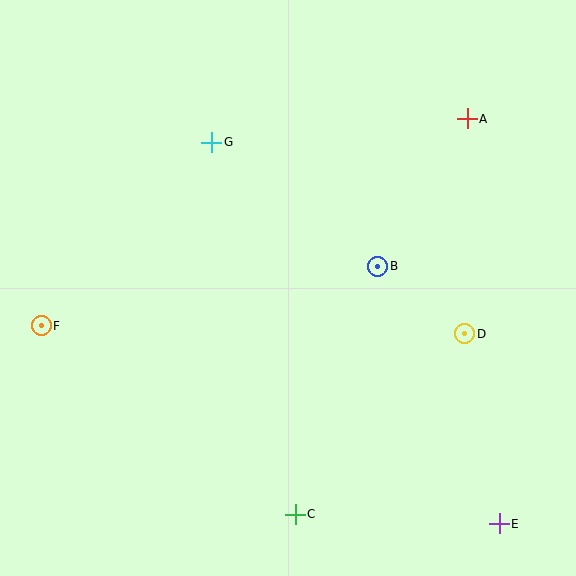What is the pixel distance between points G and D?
The distance between G and D is 317 pixels.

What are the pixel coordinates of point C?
Point C is at (295, 514).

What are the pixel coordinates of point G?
Point G is at (212, 142).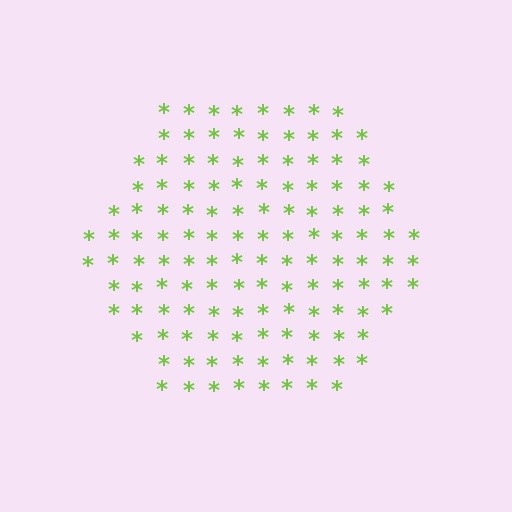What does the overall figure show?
The overall figure shows a hexagon.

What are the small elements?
The small elements are asterisks.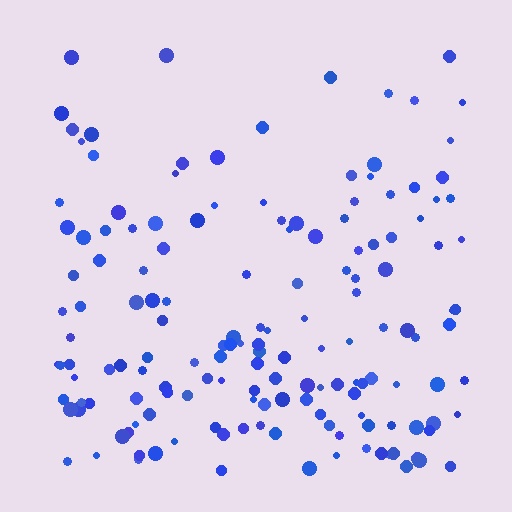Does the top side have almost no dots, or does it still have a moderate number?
Still a moderate number, just noticeably fewer than the bottom.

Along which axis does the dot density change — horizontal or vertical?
Vertical.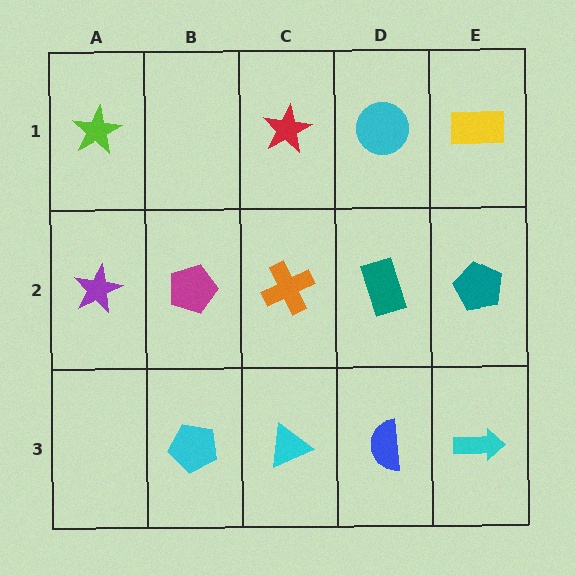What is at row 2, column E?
A teal pentagon.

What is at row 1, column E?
A yellow rectangle.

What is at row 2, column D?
A teal rectangle.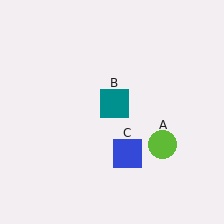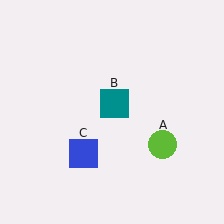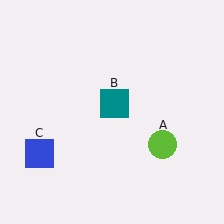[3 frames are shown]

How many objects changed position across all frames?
1 object changed position: blue square (object C).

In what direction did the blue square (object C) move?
The blue square (object C) moved left.